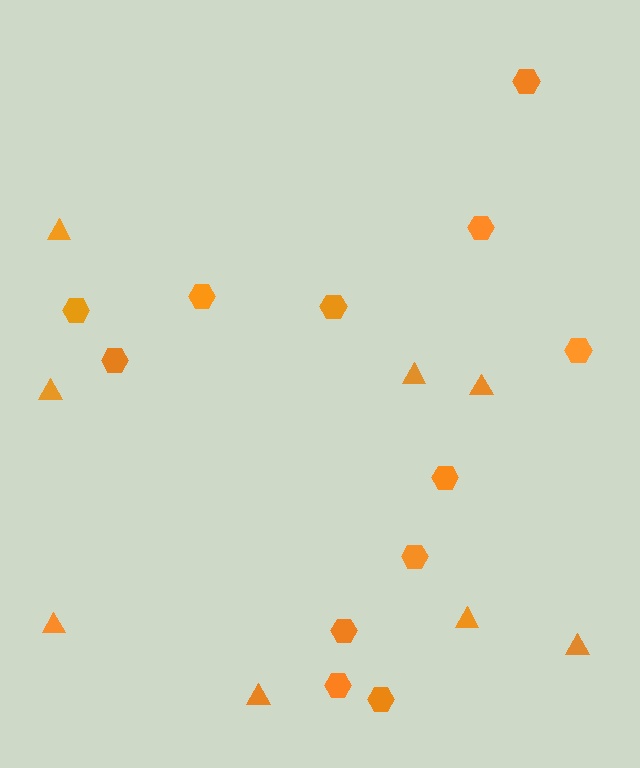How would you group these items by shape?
There are 2 groups: one group of hexagons (12) and one group of triangles (8).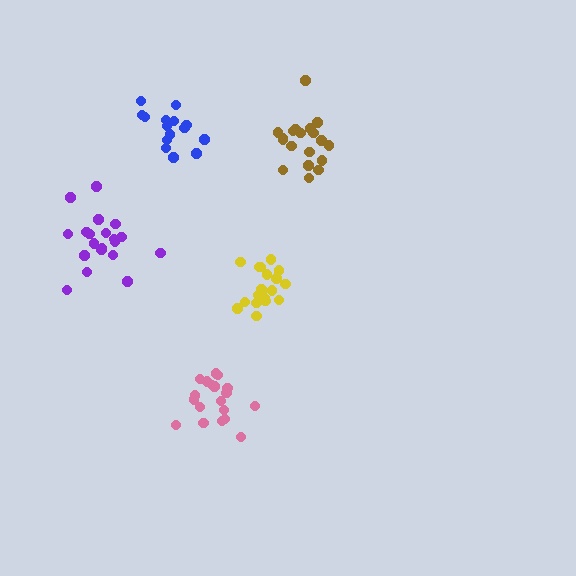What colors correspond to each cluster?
The clusters are colored: brown, purple, blue, yellow, pink.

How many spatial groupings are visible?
There are 5 spatial groupings.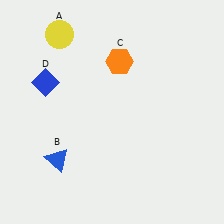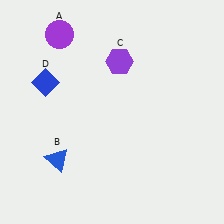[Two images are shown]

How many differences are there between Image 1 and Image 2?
There are 2 differences between the two images.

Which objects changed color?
A changed from yellow to purple. C changed from orange to purple.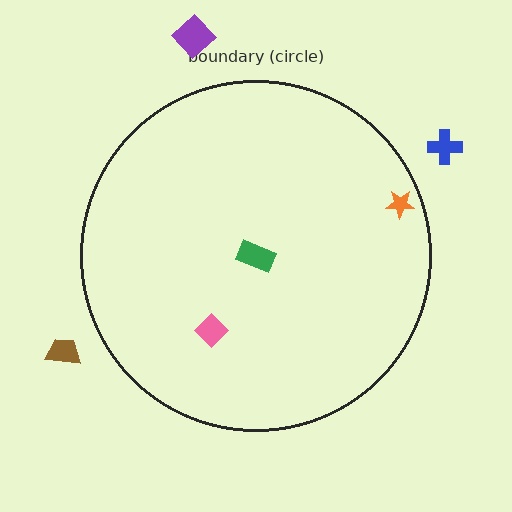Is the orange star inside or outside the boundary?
Inside.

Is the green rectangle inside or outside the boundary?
Inside.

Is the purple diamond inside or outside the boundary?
Outside.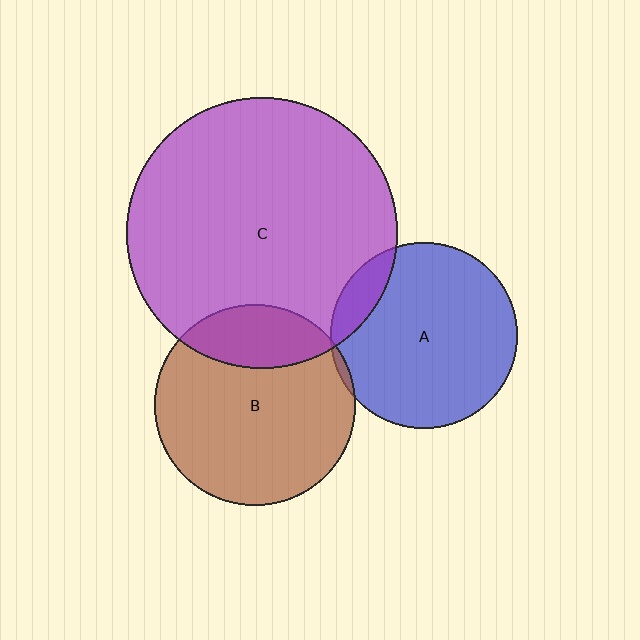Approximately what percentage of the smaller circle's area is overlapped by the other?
Approximately 5%.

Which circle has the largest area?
Circle C (purple).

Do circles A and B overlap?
Yes.